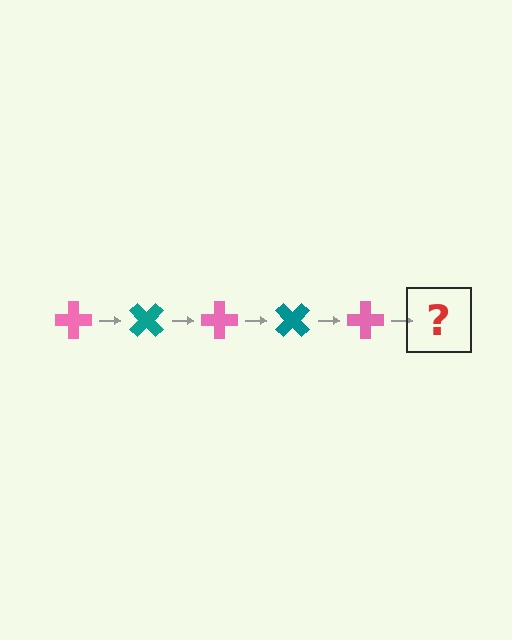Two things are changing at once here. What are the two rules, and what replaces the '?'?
The two rules are that it rotates 45 degrees each step and the color cycles through pink and teal. The '?' should be a teal cross, rotated 225 degrees from the start.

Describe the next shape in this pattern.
It should be a teal cross, rotated 225 degrees from the start.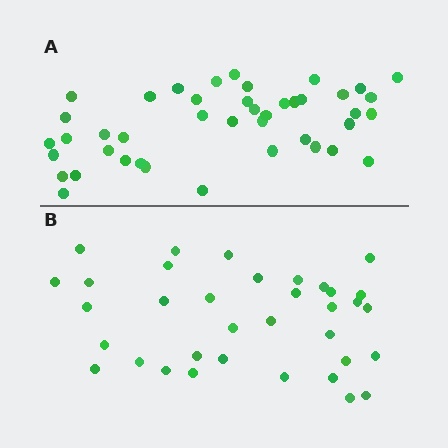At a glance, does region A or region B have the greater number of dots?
Region A (the top region) has more dots.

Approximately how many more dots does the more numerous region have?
Region A has roughly 8 or so more dots than region B.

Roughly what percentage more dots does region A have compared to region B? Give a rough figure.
About 25% more.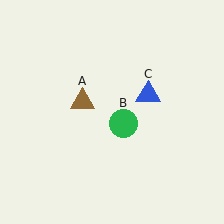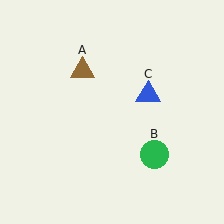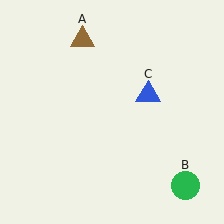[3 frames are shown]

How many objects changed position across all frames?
2 objects changed position: brown triangle (object A), green circle (object B).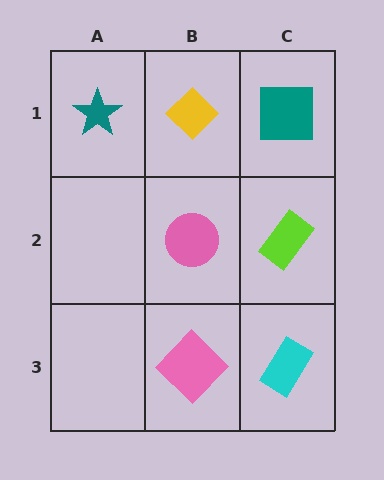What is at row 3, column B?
A pink diamond.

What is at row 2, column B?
A pink circle.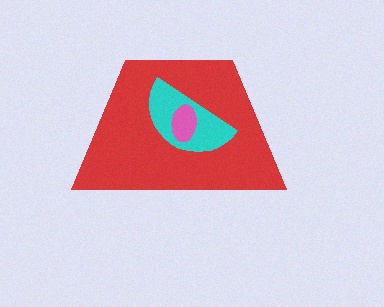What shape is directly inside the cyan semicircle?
The pink ellipse.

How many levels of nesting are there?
3.